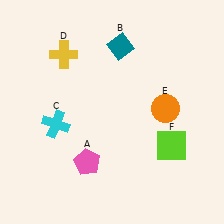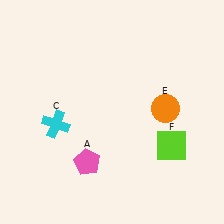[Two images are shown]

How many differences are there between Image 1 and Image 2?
There are 2 differences between the two images.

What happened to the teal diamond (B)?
The teal diamond (B) was removed in Image 2. It was in the top-right area of Image 1.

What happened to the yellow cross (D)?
The yellow cross (D) was removed in Image 2. It was in the top-left area of Image 1.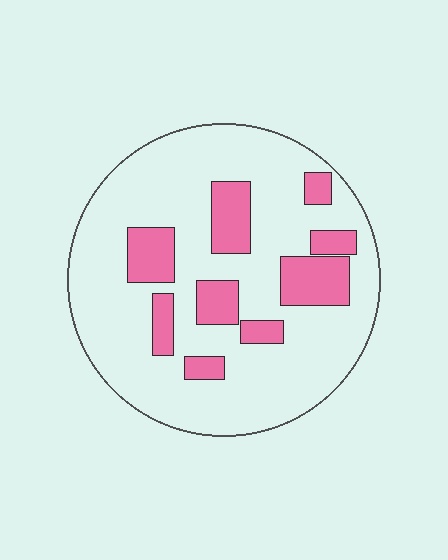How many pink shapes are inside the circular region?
9.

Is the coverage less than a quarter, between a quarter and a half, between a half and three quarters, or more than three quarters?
Less than a quarter.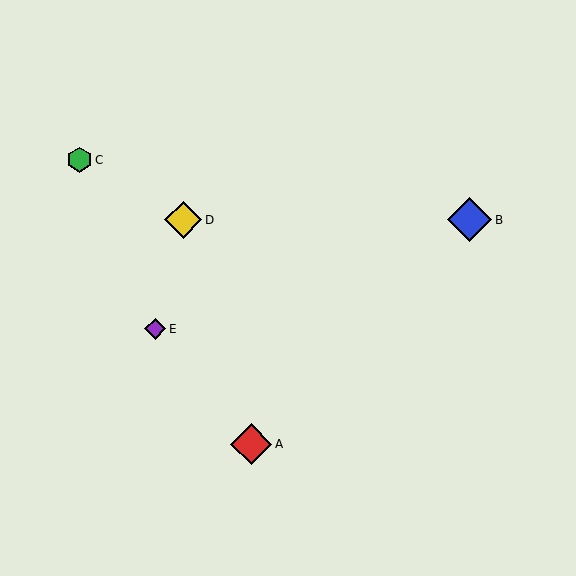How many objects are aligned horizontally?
2 objects (B, D) are aligned horizontally.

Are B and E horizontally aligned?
No, B is at y≈220 and E is at y≈329.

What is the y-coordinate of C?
Object C is at y≈160.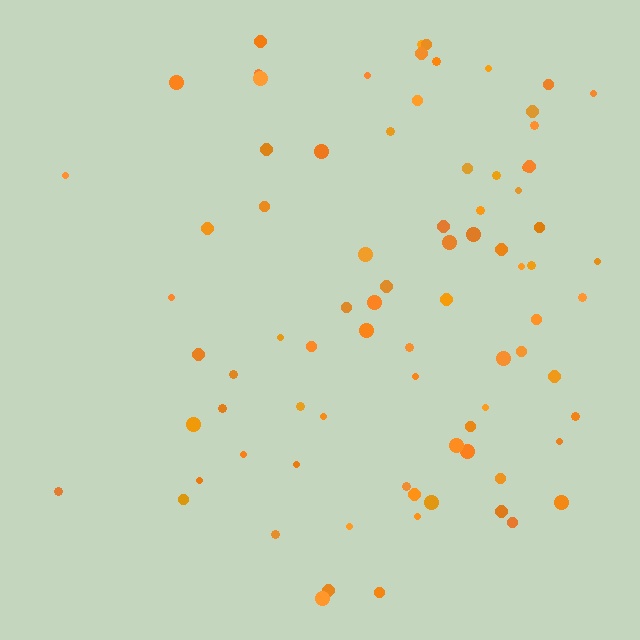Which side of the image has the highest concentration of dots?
The right.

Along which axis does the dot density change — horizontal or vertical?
Horizontal.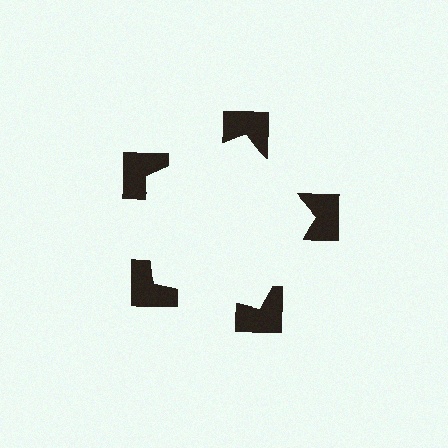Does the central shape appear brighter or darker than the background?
It typically appears slightly brighter than the background, even though no actual brightness change is drawn.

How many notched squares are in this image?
There are 5 — one at each vertex of the illusory pentagon.